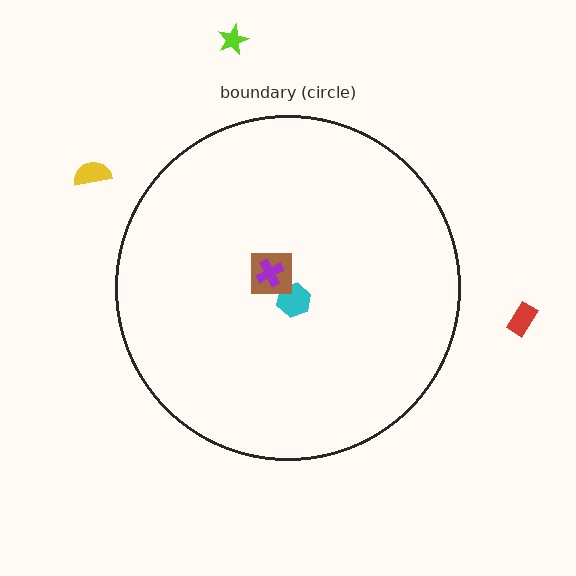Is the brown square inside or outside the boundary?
Inside.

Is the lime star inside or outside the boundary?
Outside.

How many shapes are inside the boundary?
3 inside, 3 outside.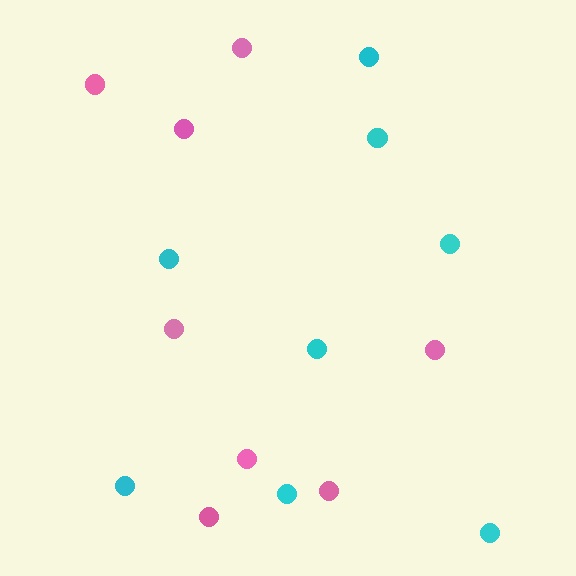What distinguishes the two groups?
There are 2 groups: one group of cyan circles (8) and one group of pink circles (8).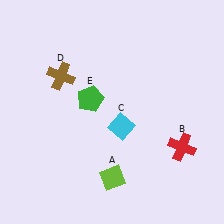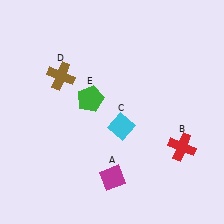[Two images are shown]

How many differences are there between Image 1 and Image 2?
There is 1 difference between the two images.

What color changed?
The diamond (A) changed from lime in Image 1 to magenta in Image 2.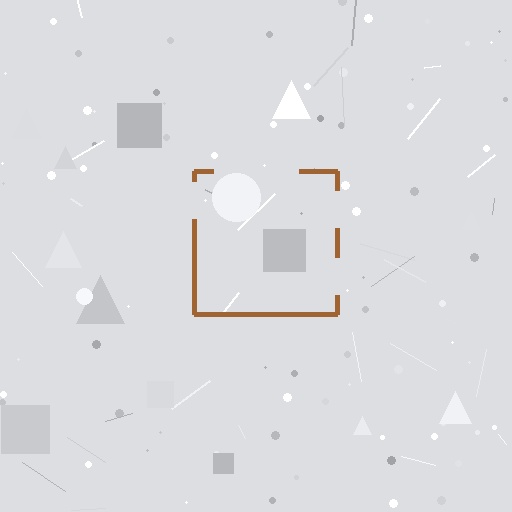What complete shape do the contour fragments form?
The contour fragments form a square.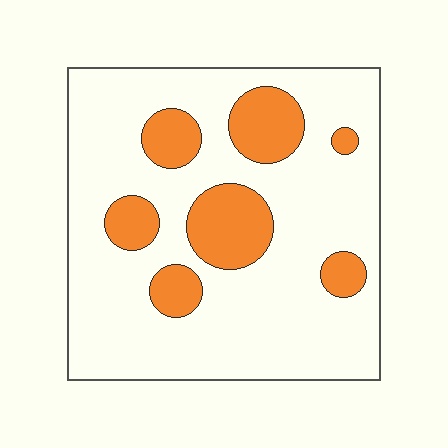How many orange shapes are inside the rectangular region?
7.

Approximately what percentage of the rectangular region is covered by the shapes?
Approximately 20%.